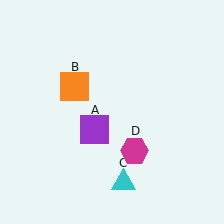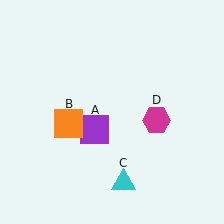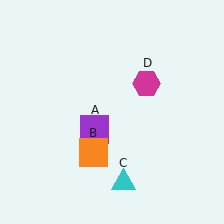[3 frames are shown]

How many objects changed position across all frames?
2 objects changed position: orange square (object B), magenta hexagon (object D).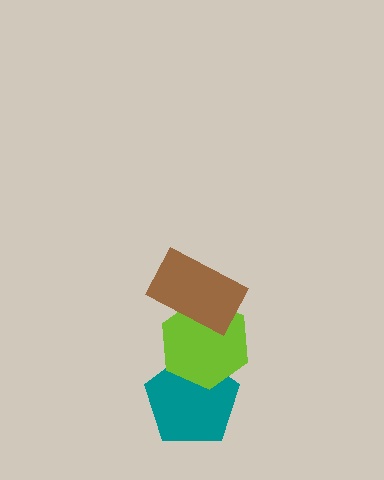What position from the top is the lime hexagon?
The lime hexagon is 2nd from the top.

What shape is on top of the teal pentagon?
The lime hexagon is on top of the teal pentagon.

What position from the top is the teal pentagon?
The teal pentagon is 3rd from the top.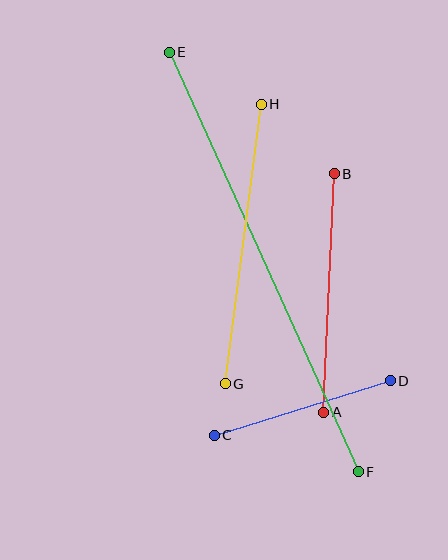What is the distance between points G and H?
The distance is approximately 282 pixels.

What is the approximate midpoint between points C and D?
The midpoint is at approximately (302, 408) pixels.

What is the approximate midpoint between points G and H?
The midpoint is at approximately (243, 244) pixels.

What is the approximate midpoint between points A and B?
The midpoint is at approximately (329, 293) pixels.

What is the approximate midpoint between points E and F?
The midpoint is at approximately (264, 262) pixels.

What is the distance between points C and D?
The distance is approximately 184 pixels.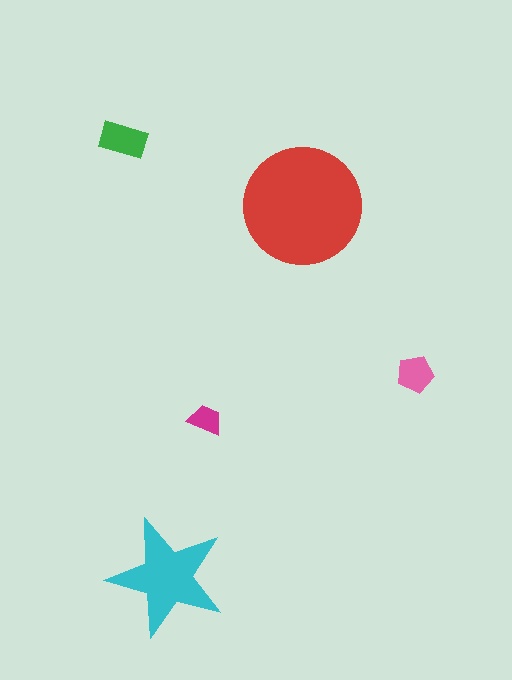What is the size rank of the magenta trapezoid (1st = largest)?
5th.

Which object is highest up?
The green rectangle is topmost.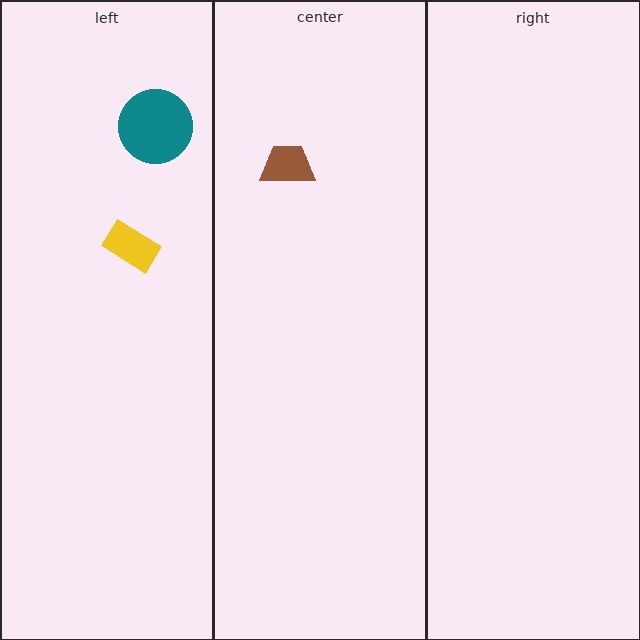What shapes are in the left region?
The yellow rectangle, the teal circle.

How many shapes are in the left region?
2.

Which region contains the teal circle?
The left region.